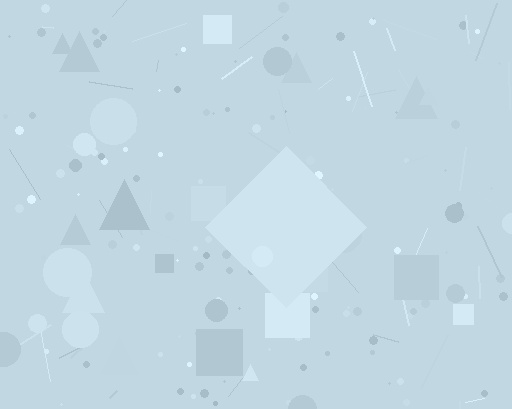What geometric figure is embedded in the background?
A diamond is embedded in the background.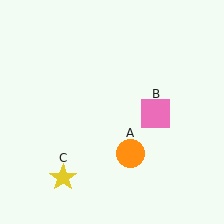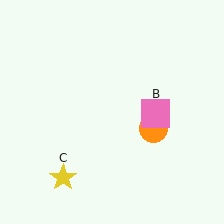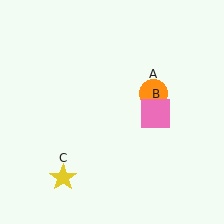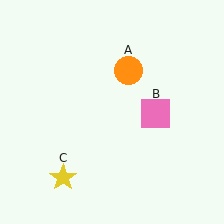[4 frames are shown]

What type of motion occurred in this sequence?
The orange circle (object A) rotated counterclockwise around the center of the scene.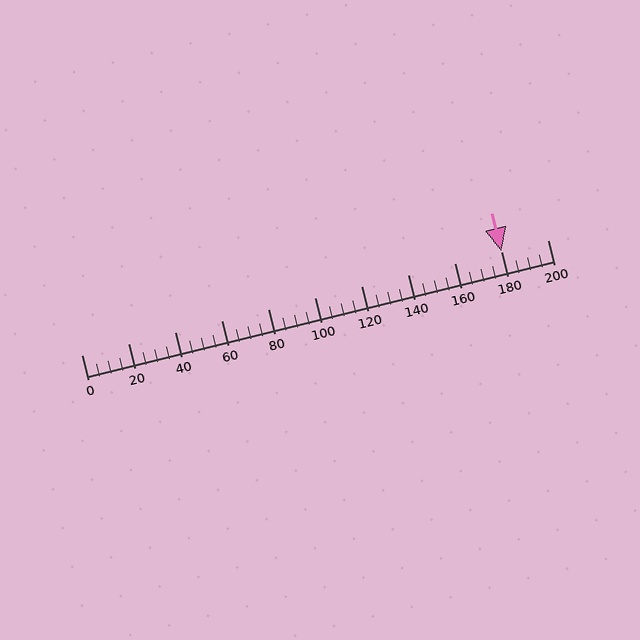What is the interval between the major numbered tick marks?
The major tick marks are spaced 20 units apart.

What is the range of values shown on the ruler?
The ruler shows values from 0 to 200.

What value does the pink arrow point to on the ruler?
The pink arrow points to approximately 180.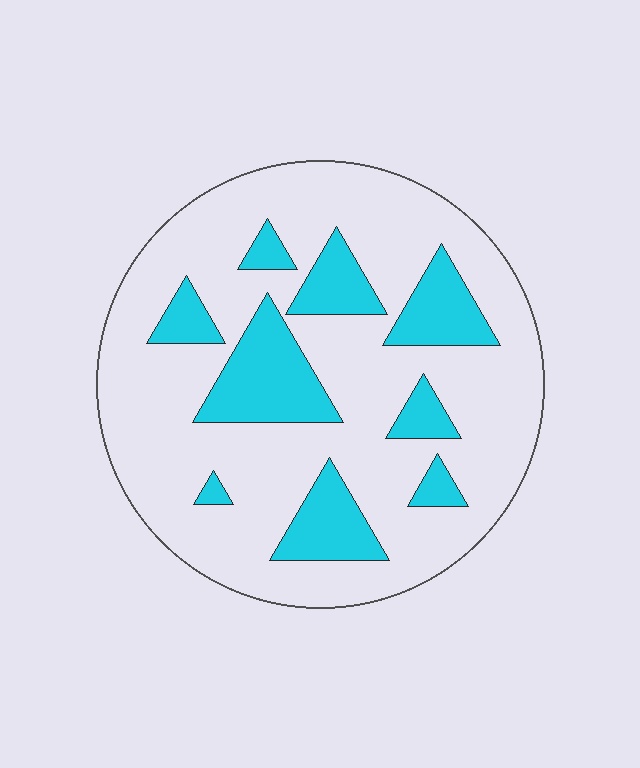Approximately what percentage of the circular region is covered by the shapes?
Approximately 25%.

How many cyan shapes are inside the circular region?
9.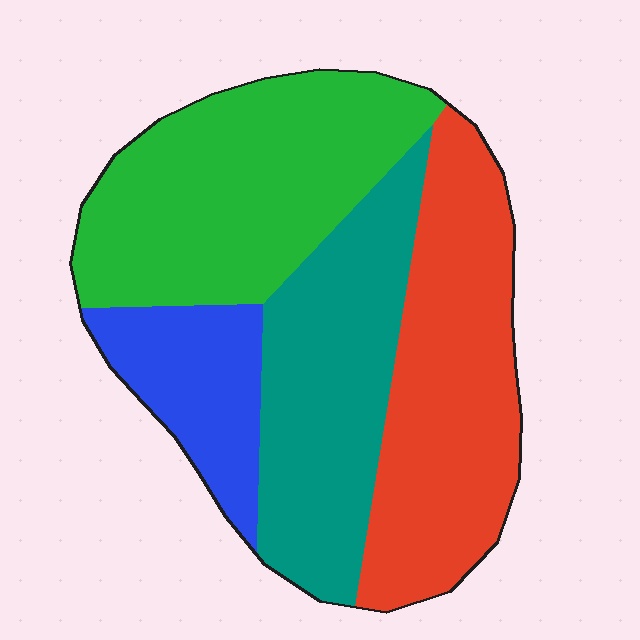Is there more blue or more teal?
Teal.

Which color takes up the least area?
Blue, at roughly 15%.